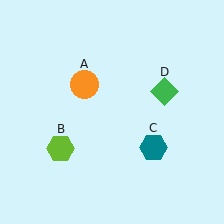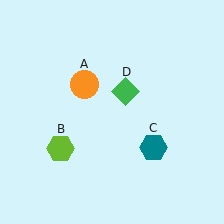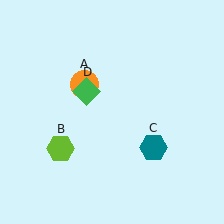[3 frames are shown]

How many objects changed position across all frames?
1 object changed position: green diamond (object D).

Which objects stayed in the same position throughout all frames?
Orange circle (object A) and lime hexagon (object B) and teal hexagon (object C) remained stationary.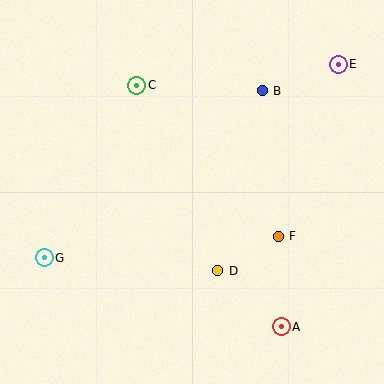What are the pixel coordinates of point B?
Point B is at (262, 91).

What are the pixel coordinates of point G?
Point G is at (44, 258).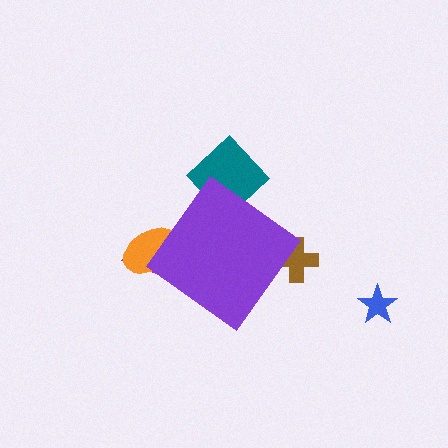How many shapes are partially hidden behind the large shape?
4 shapes are partially hidden.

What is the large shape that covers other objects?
A purple diamond.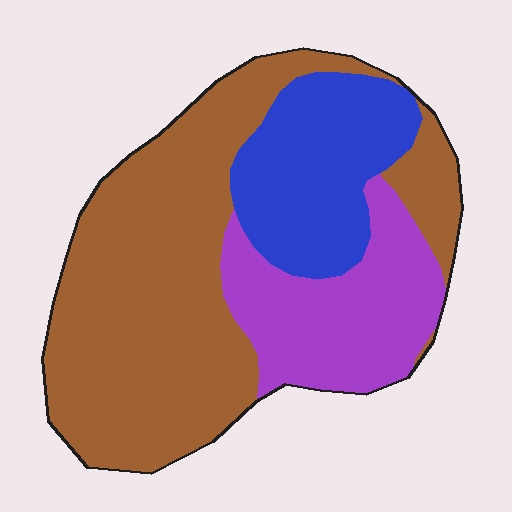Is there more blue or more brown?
Brown.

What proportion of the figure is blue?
Blue takes up about one fifth (1/5) of the figure.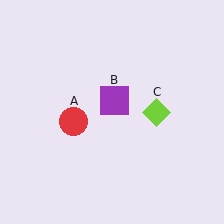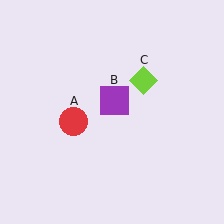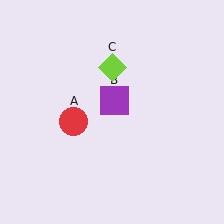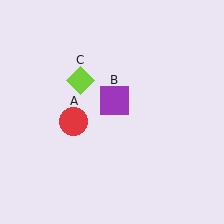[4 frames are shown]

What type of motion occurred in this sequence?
The lime diamond (object C) rotated counterclockwise around the center of the scene.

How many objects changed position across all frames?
1 object changed position: lime diamond (object C).